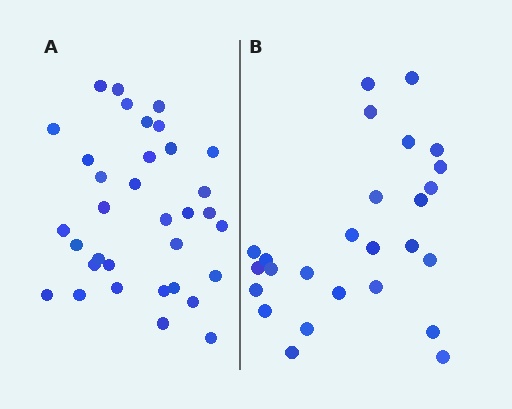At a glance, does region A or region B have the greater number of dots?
Region A (the left region) has more dots.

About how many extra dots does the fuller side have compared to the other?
Region A has roughly 8 or so more dots than region B.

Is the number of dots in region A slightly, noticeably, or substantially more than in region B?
Region A has noticeably more, but not dramatically so. The ratio is roughly 1.3 to 1.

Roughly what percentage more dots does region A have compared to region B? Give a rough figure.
About 30% more.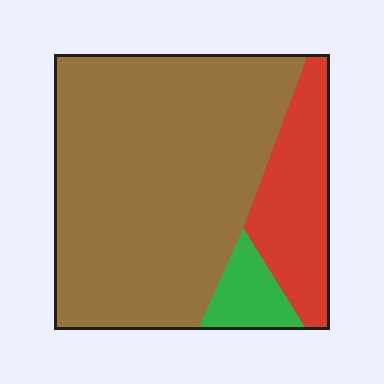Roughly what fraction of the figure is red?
Red takes up about one fifth (1/5) of the figure.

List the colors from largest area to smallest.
From largest to smallest: brown, red, green.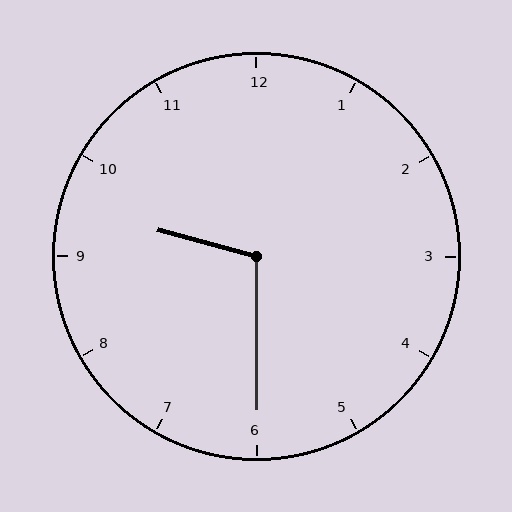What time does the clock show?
9:30.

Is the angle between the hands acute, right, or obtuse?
It is obtuse.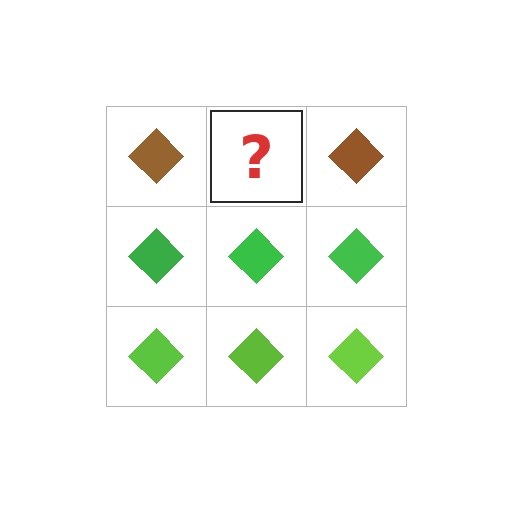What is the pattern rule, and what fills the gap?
The rule is that each row has a consistent color. The gap should be filled with a brown diamond.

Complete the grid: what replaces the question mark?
The question mark should be replaced with a brown diamond.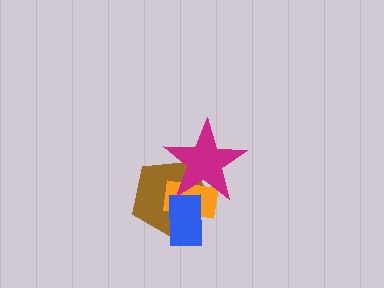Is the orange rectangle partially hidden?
Yes, it is partially covered by another shape.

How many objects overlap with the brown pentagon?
3 objects overlap with the brown pentagon.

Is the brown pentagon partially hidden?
Yes, it is partially covered by another shape.